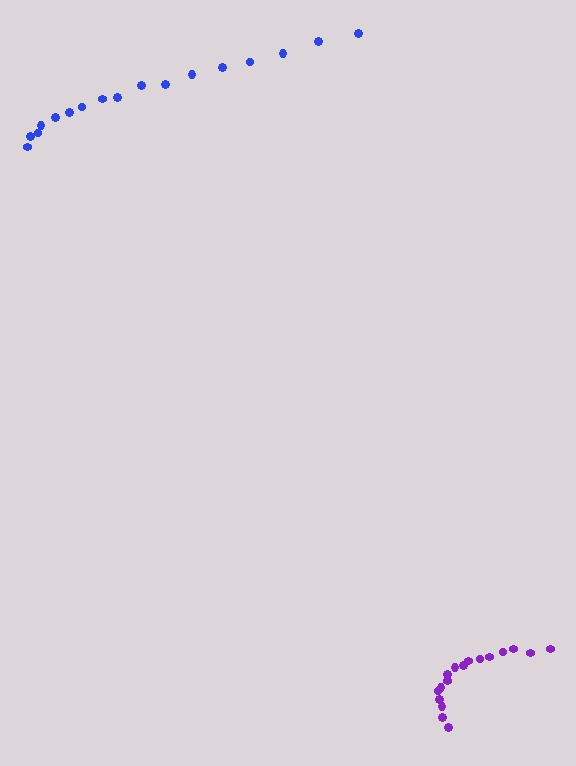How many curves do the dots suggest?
There are 2 distinct paths.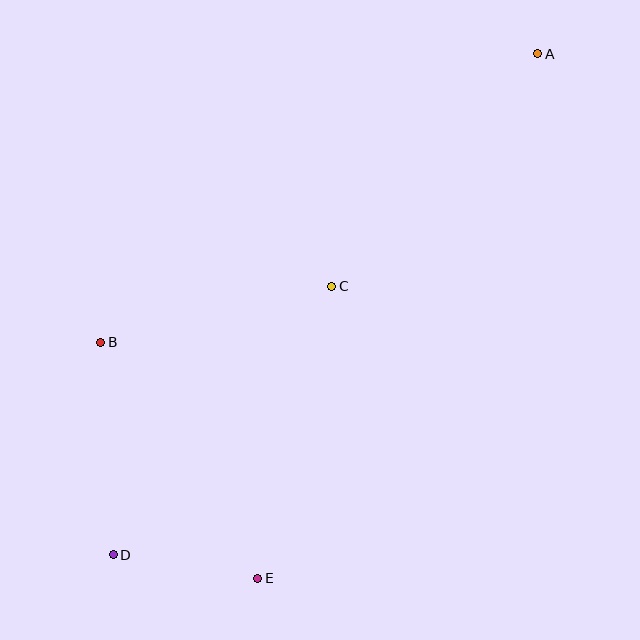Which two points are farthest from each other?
Points A and D are farthest from each other.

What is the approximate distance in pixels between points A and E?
The distance between A and E is approximately 594 pixels.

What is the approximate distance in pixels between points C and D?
The distance between C and D is approximately 346 pixels.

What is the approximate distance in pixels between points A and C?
The distance between A and C is approximately 310 pixels.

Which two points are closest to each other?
Points D and E are closest to each other.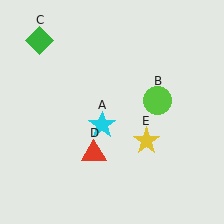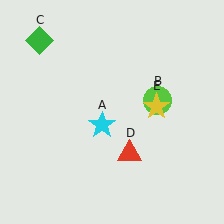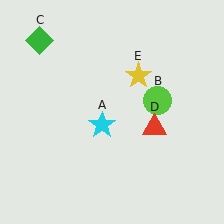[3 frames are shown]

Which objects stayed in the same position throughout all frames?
Cyan star (object A) and lime circle (object B) and green diamond (object C) remained stationary.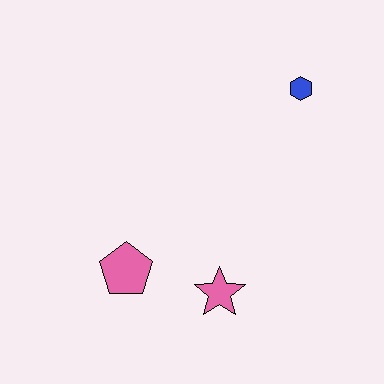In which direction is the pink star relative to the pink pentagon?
The pink star is to the right of the pink pentagon.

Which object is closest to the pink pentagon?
The pink star is closest to the pink pentagon.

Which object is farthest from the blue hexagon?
The pink pentagon is farthest from the blue hexagon.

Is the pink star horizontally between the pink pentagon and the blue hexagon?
Yes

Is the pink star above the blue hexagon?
No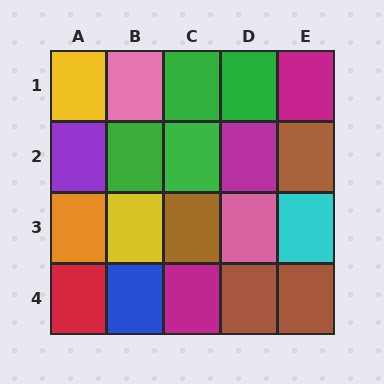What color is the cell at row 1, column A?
Yellow.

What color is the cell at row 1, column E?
Magenta.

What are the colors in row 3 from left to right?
Orange, yellow, brown, pink, cyan.